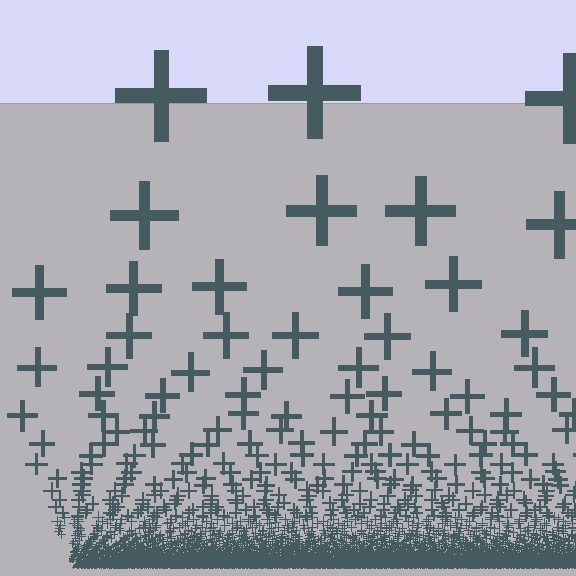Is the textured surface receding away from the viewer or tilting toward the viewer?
The surface appears to tilt toward the viewer. Texture elements get larger and sparser toward the top.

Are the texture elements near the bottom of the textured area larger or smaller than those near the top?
Smaller. The gradient is inverted — elements near the bottom are smaller and denser.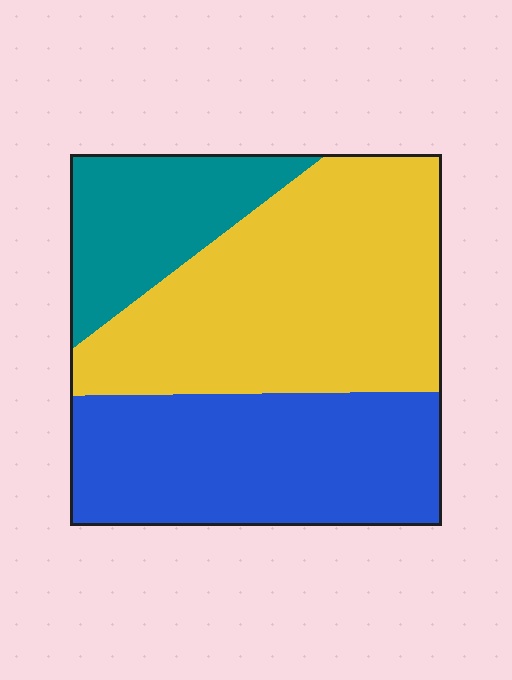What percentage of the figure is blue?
Blue covers 36% of the figure.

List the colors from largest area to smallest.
From largest to smallest: yellow, blue, teal.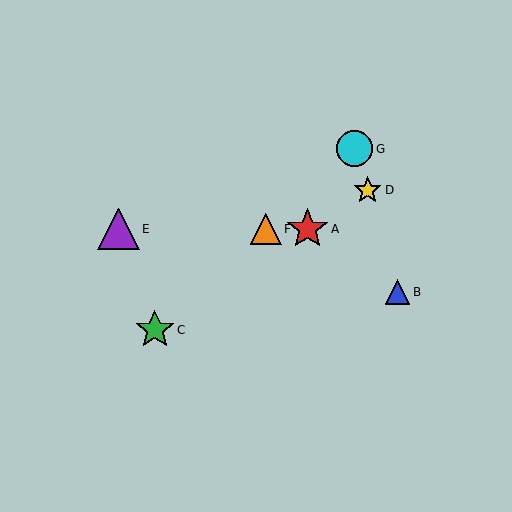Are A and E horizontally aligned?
Yes, both are at y≈229.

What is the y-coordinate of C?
Object C is at y≈330.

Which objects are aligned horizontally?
Objects A, E, F are aligned horizontally.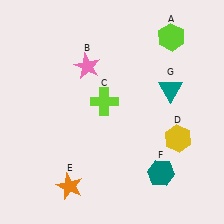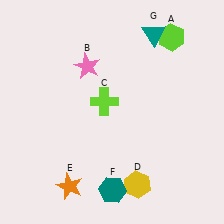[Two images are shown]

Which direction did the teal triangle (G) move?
The teal triangle (G) moved up.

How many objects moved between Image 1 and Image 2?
3 objects moved between the two images.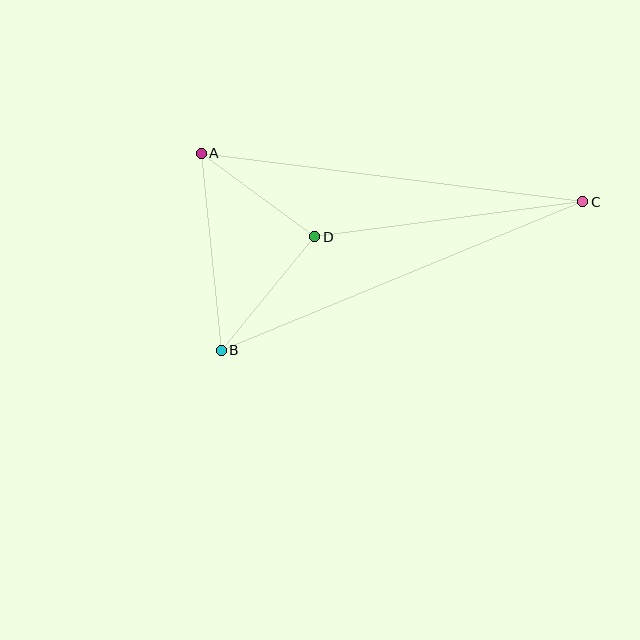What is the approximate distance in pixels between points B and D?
The distance between B and D is approximately 147 pixels.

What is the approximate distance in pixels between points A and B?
The distance between A and B is approximately 198 pixels.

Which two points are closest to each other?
Points A and D are closest to each other.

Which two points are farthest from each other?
Points B and C are farthest from each other.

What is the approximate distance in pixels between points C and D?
The distance between C and D is approximately 270 pixels.